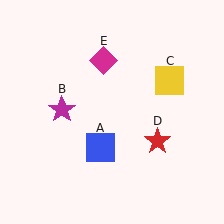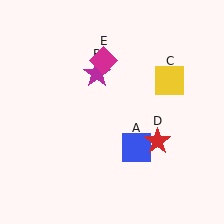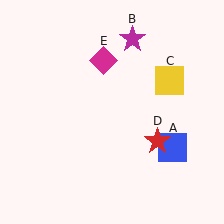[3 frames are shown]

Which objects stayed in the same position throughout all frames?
Yellow square (object C) and red star (object D) and magenta diamond (object E) remained stationary.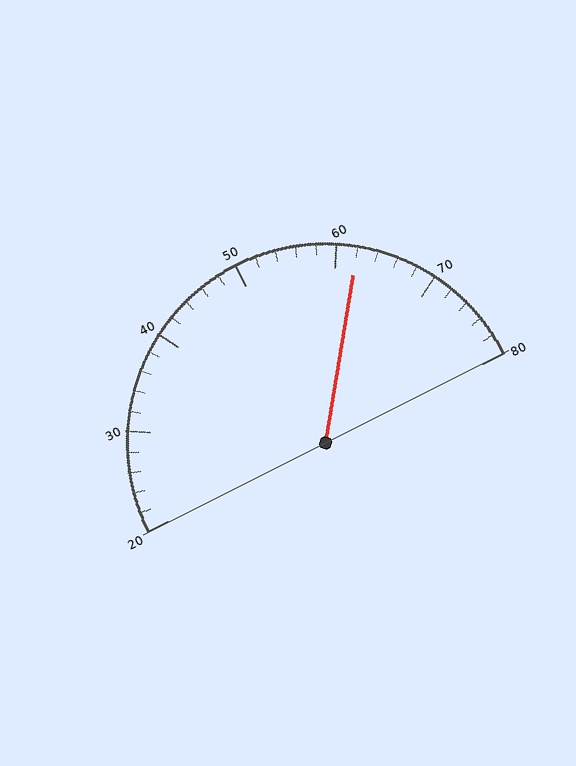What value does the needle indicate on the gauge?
The needle indicates approximately 62.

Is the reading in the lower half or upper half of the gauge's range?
The reading is in the upper half of the range (20 to 80).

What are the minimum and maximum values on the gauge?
The gauge ranges from 20 to 80.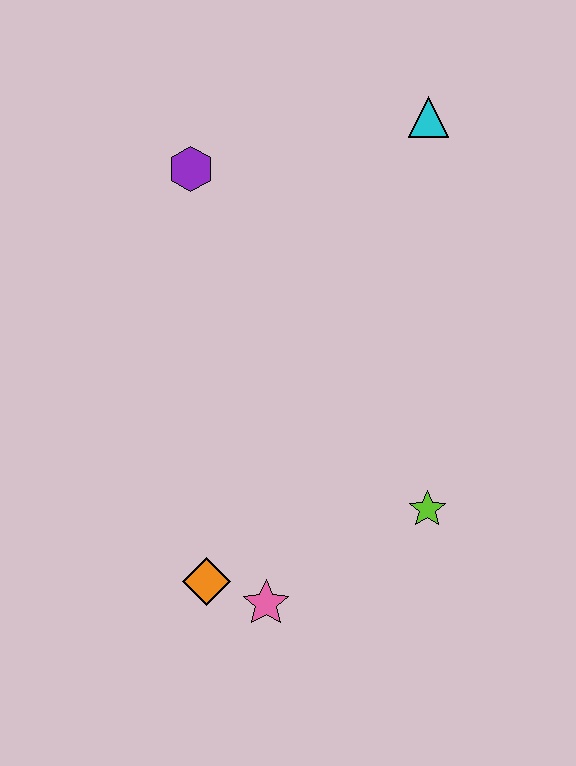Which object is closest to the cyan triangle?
The purple hexagon is closest to the cyan triangle.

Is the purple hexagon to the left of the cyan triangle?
Yes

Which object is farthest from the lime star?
The purple hexagon is farthest from the lime star.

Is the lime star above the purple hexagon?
No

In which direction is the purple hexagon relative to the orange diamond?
The purple hexagon is above the orange diamond.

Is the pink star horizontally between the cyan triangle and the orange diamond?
Yes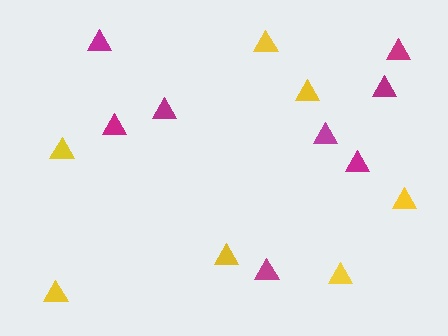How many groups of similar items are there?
There are 2 groups: one group of magenta triangles (8) and one group of yellow triangles (7).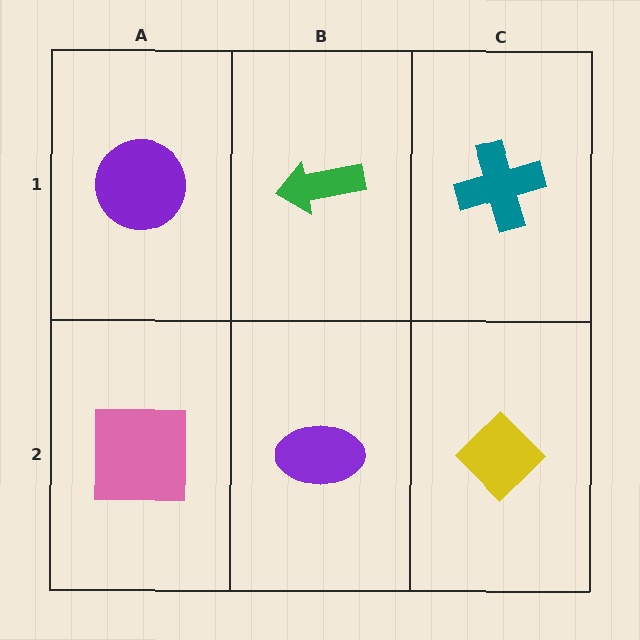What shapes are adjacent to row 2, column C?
A teal cross (row 1, column C), a purple ellipse (row 2, column B).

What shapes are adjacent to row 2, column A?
A purple circle (row 1, column A), a purple ellipse (row 2, column B).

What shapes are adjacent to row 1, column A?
A pink square (row 2, column A), a green arrow (row 1, column B).